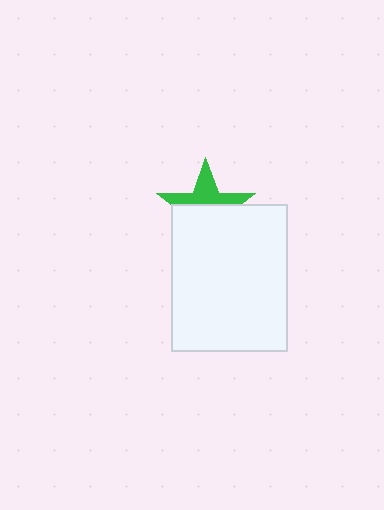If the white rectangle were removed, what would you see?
You would see the complete green star.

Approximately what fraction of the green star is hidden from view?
Roughly 58% of the green star is hidden behind the white rectangle.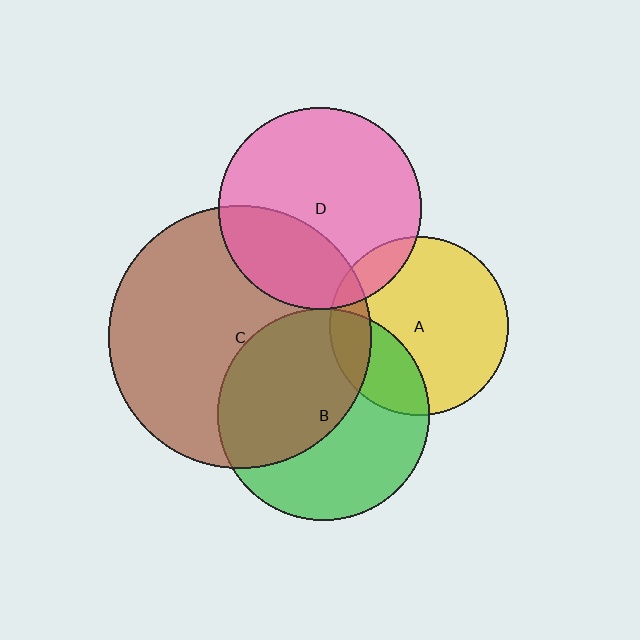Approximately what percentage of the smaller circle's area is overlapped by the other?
Approximately 15%.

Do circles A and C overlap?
Yes.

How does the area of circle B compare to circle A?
Approximately 1.4 times.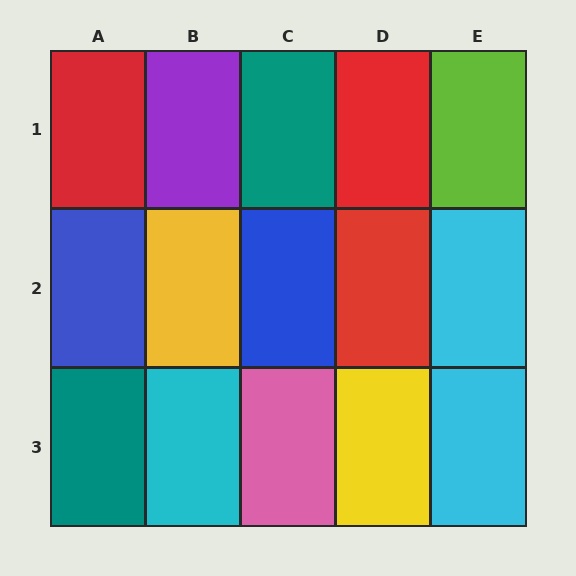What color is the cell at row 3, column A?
Teal.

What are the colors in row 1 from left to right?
Red, purple, teal, red, lime.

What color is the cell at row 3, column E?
Cyan.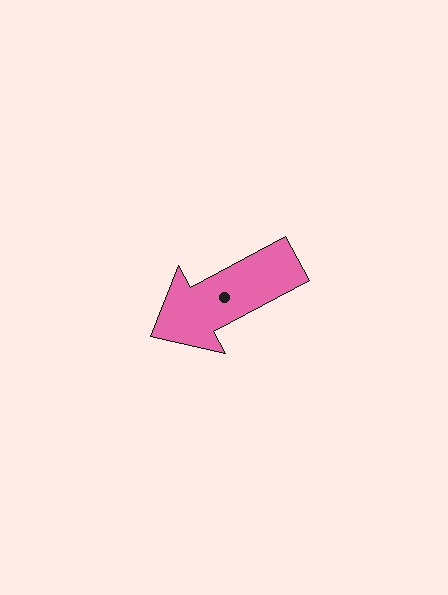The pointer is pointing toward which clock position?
Roughly 8 o'clock.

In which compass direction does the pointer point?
Southwest.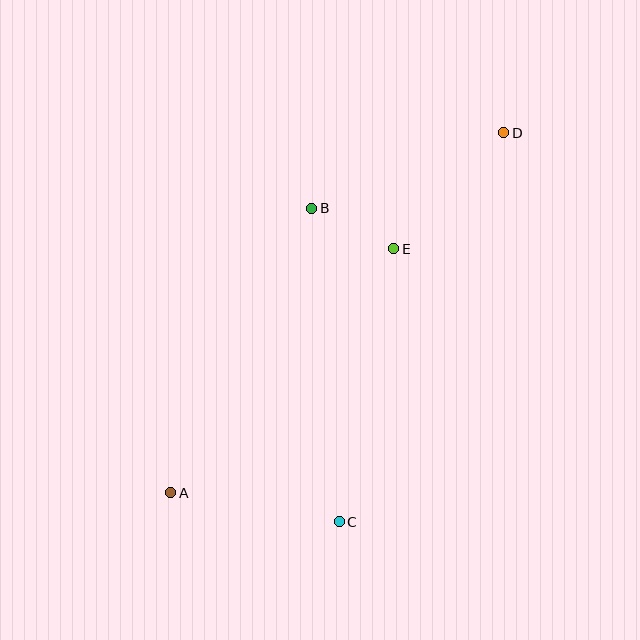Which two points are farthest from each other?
Points A and D are farthest from each other.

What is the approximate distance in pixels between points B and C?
The distance between B and C is approximately 315 pixels.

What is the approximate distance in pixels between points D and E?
The distance between D and E is approximately 160 pixels.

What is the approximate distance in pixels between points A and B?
The distance between A and B is approximately 318 pixels.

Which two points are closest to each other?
Points B and E are closest to each other.